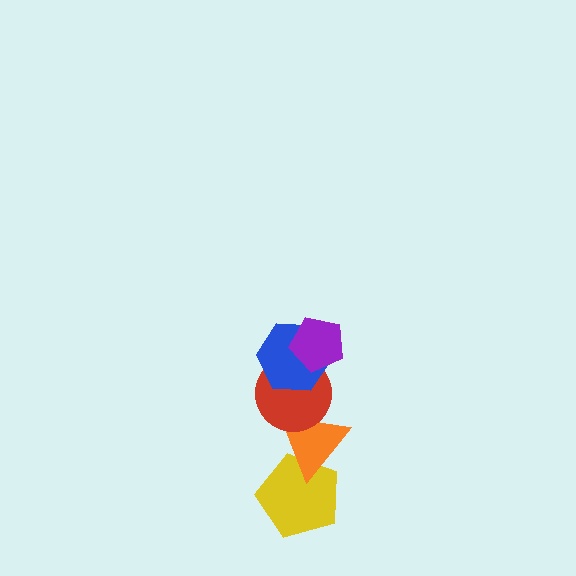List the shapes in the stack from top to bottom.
From top to bottom: the purple pentagon, the blue hexagon, the red circle, the orange triangle, the yellow pentagon.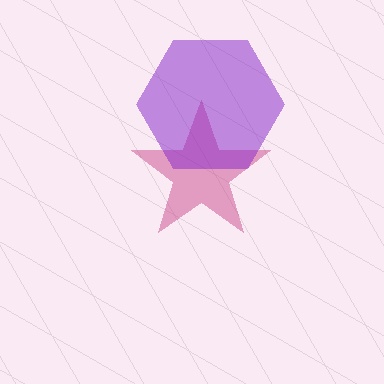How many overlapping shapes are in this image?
There are 2 overlapping shapes in the image.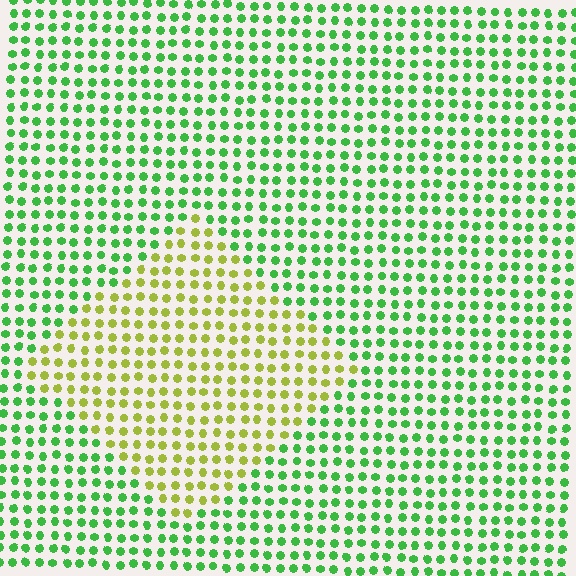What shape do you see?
I see a diamond.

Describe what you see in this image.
The image is filled with small green elements in a uniform arrangement. A diamond-shaped region is visible where the elements are tinted to a slightly different hue, forming a subtle color boundary.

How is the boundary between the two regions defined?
The boundary is defined purely by a slight shift in hue (about 49 degrees). Spacing, size, and orientation are identical on both sides.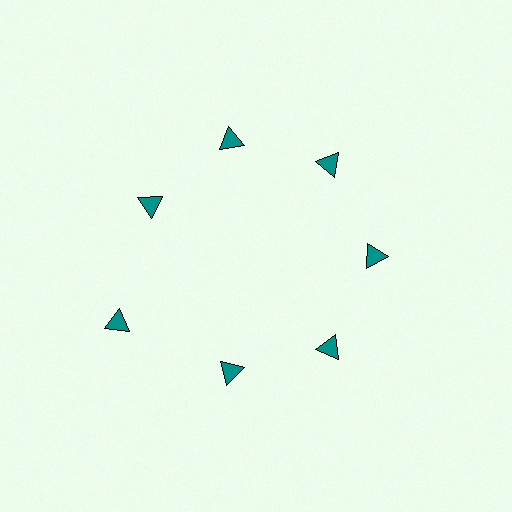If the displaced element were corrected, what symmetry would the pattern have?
It would have 7-fold rotational symmetry — the pattern would map onto itself every 51 degrees.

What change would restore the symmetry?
The symmetry would be restored by moving it inward, back onto the ring so that all 7 triangles sit at equal angles and equal distance from the center.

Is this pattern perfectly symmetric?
No. The 7 teal triangles are arranged in a ring, but one element near the 8 o'clock position is pushed outward from the center, breaking the 7-fold rotational symmetry.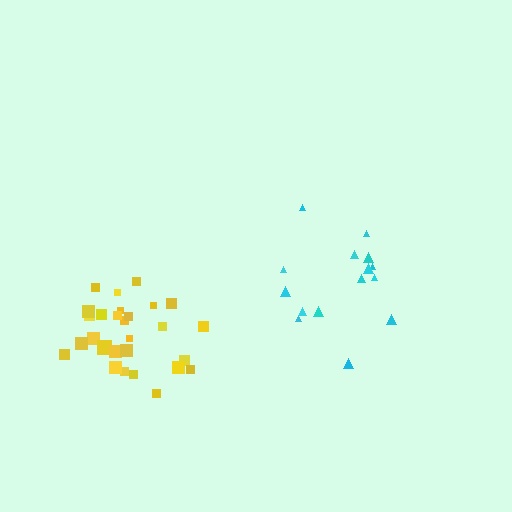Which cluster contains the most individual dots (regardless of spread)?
Yellow (28).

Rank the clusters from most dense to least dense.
yellow, cyan.